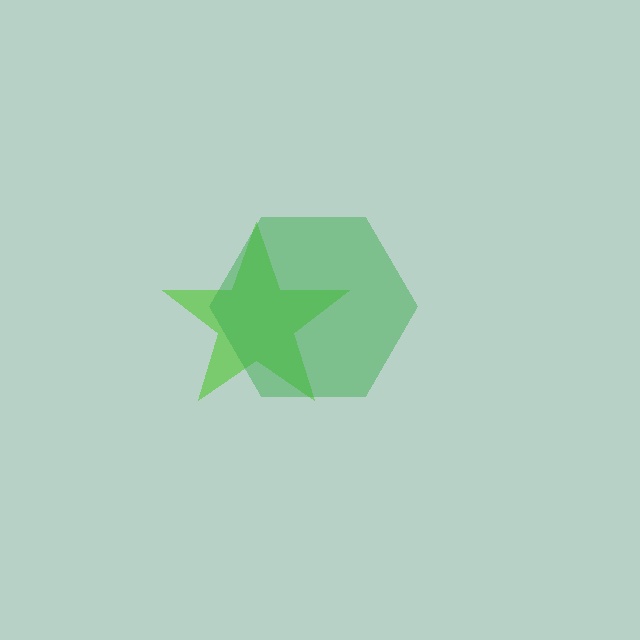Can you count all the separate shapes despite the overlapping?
Yes, there are 2 separate shapes.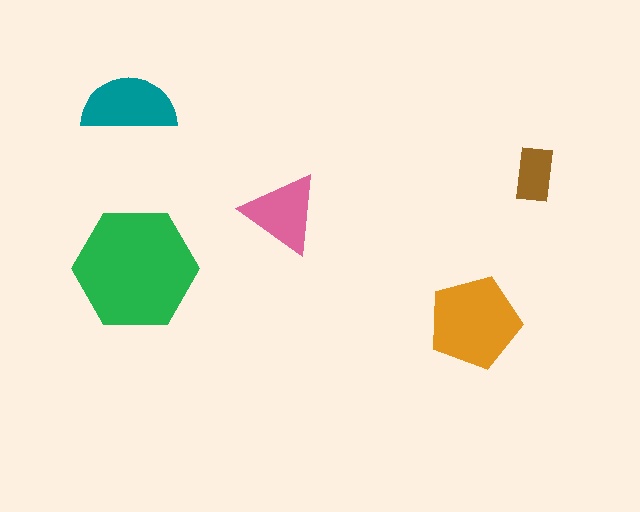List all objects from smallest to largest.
The brown rectangle, the pink triangle, the teal semicircle, the orange pentagon, the green hexagon.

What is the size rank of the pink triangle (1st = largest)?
4th.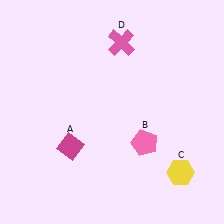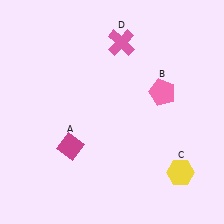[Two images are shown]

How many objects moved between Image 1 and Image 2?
1 object moved between the two images.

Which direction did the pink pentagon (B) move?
The pink pentagon (B) moved up.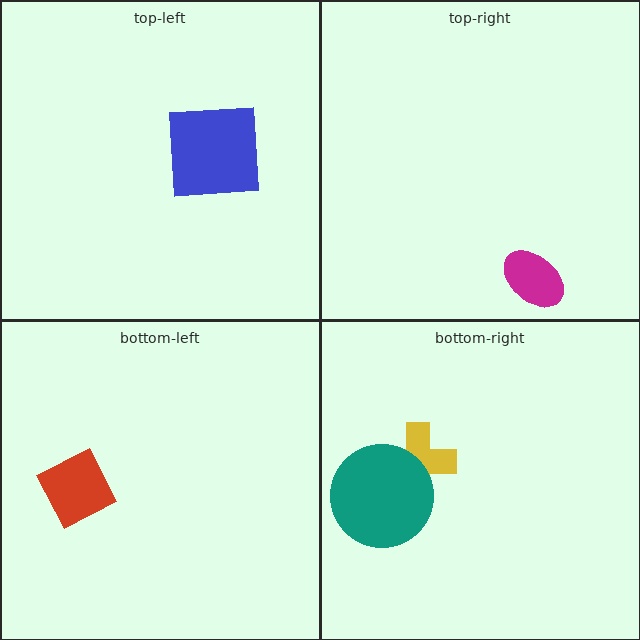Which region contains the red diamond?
The bottom-left region.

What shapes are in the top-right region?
The magenta ellipse.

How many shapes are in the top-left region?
1.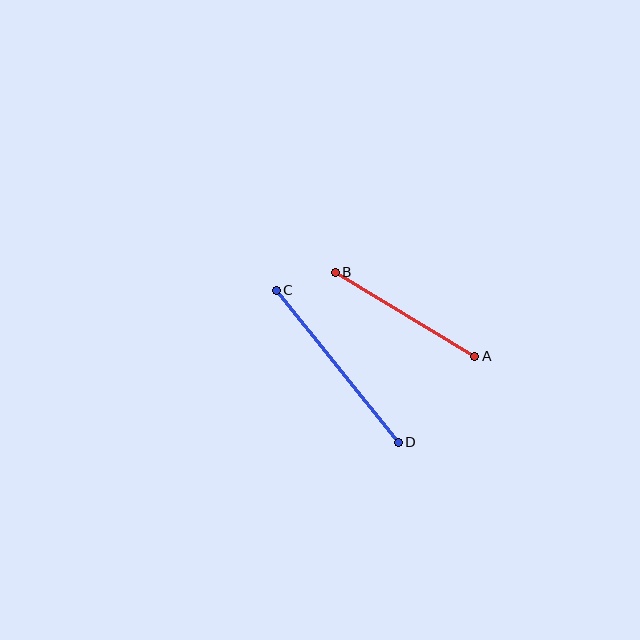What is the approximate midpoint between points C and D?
The midpoint is at approximately (337, 366) pixels.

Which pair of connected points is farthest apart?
Points C and D are farthest apart.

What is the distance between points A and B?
The distance is approximately 163 pixels.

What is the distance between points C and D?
The distance is approximately 195 pixels.